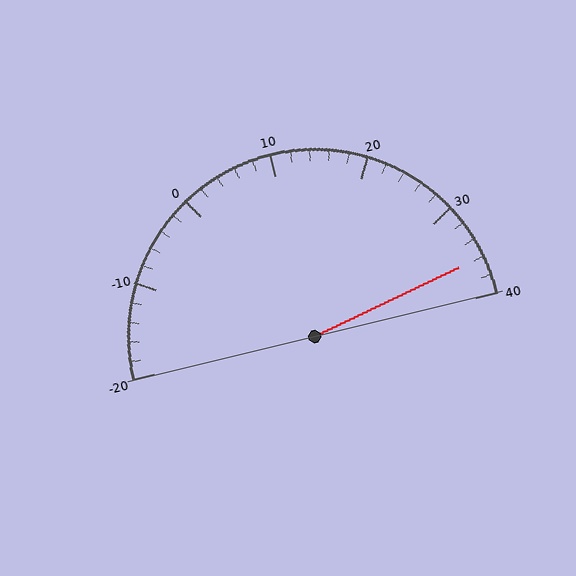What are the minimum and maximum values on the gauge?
The gauge ranges from -20 to 40.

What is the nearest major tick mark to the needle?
The nearest major tick mark is 40.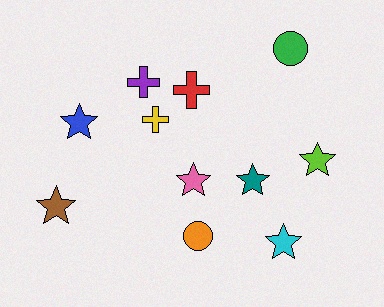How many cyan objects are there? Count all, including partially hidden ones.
There is 1 cyan object.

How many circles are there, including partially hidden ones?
There are 2 circles.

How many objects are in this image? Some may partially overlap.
There are 11 objects.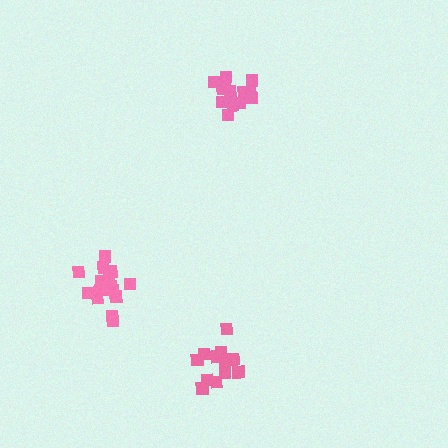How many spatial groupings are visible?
There are 3 spatial groupings.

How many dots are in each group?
Group 1: 13 dots, Group 2: 17 dots, Group 3: 14 dots (44 total).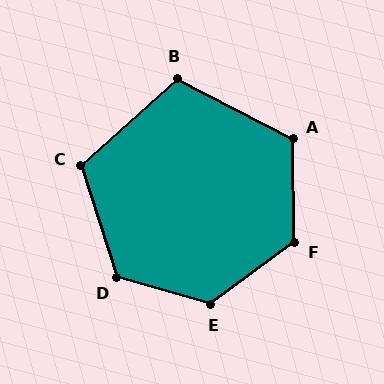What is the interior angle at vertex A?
Approximately 118 degrees (obtuse).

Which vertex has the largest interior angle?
E, at approximately 127 degrees.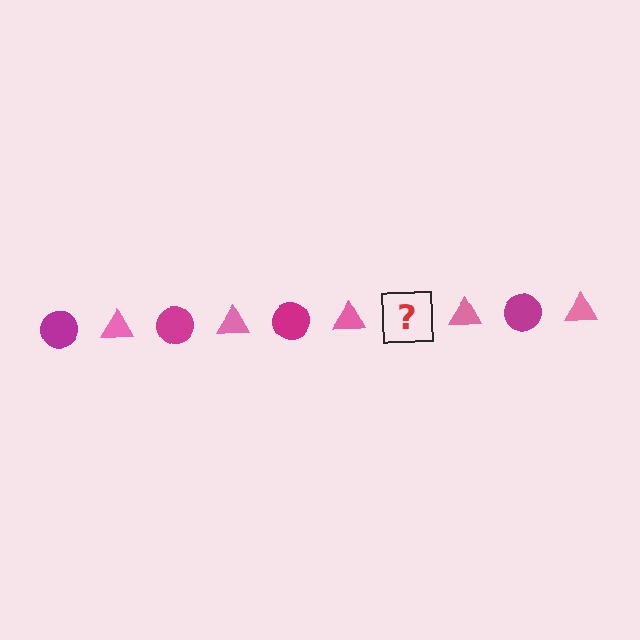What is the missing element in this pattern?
The missing element is a magenta circle.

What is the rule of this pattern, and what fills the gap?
The rule is that the pattern alternates between magenta circle and pink triangle. The gap should be filled with a magenta circle.